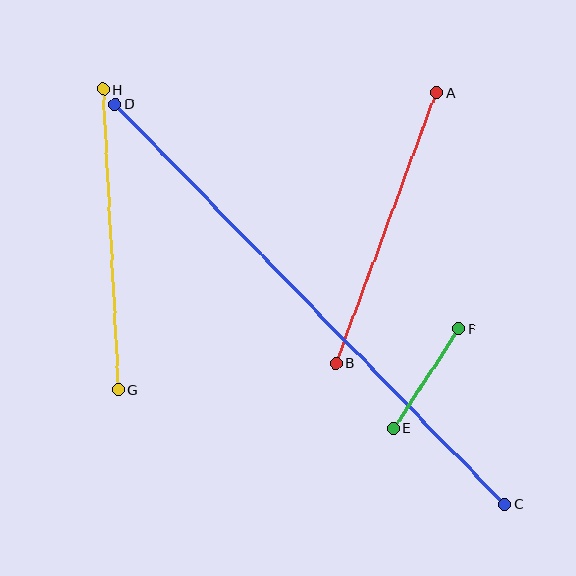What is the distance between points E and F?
The distance is approximately 119 pixels.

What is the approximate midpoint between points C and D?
The midpoint is at approximately (310, 304) pixels.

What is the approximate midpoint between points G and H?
The midpoint is at approximately (111, 240) pixels.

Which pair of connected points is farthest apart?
Points C and D are farthest apart.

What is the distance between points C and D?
The distance is approximately 559 pixels.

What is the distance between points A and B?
The distance is approximately 289 pixels.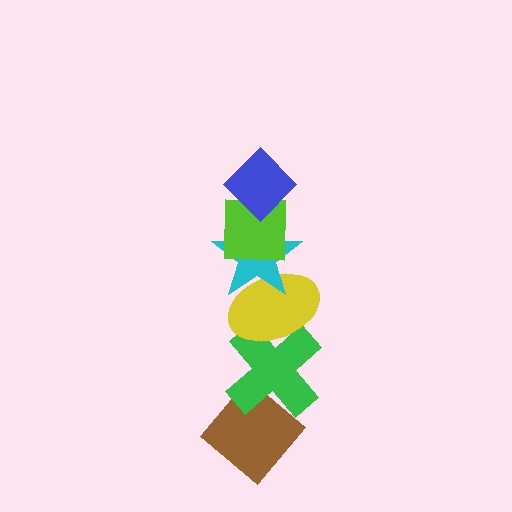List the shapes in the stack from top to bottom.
From top to bottom: the blue diamond, the lime square, the cyan star, the yellow ellipse, the green cross, the brown diamond.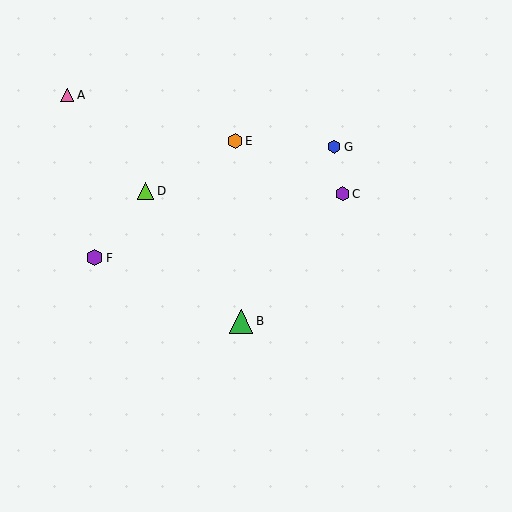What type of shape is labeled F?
Shape F is a purple hexagon.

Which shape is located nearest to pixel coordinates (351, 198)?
The purple hexagon (labeled C) at (342, 194) is nearest to that location.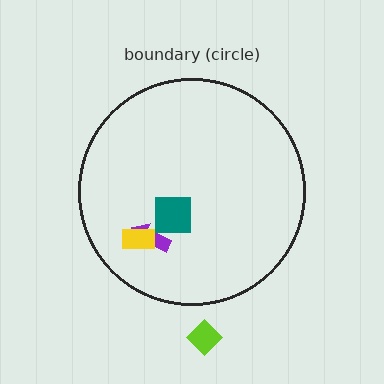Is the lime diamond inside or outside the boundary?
Outside.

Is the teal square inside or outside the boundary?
Inside.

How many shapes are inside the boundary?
3 inside, 1 outside.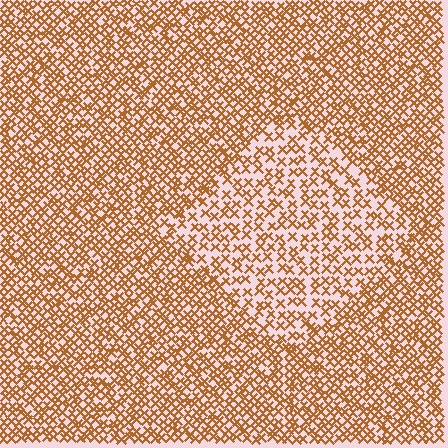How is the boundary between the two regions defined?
The boundary is defined by a change in element density (approximately 1.7x ratio). All elements are the same color, size, and shape.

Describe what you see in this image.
The image contains small brown elements arranged at two different densities. A diamond-shaped region is visible where the elements are less densely packed than the surrounding area.